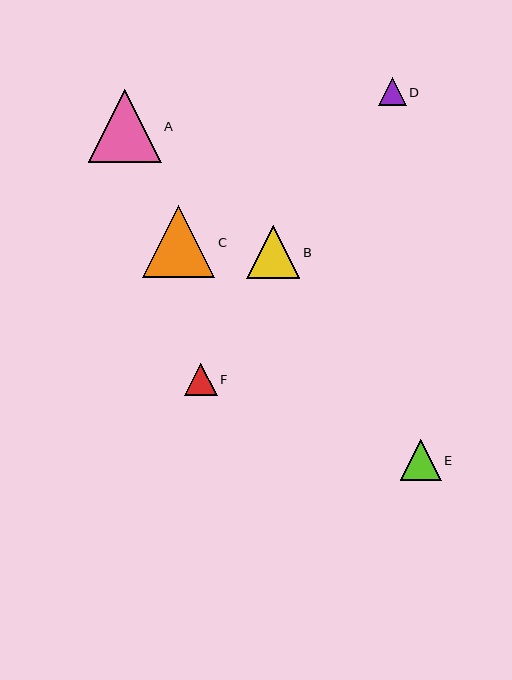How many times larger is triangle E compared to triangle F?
Triangle E is approximately 1.3 times the size of triangle F.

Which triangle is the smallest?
Triangle D is the smallest with a size of approximately 28 pixels.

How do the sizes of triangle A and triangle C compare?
Triangle A and triangle C are approximately the same size.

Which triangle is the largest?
Triangle A is the largest with a size of approximately 73 pixels.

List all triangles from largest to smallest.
From largest to smallest: A, C, B, E, F, D.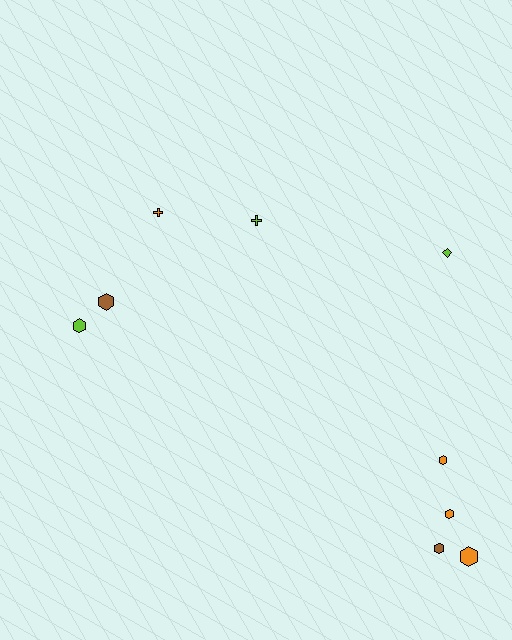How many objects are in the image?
There are 9 objects.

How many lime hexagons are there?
There is 1 lime hexagon.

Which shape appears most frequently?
Hexagon, with 6 objects.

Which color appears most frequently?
Orange, with 4 objects.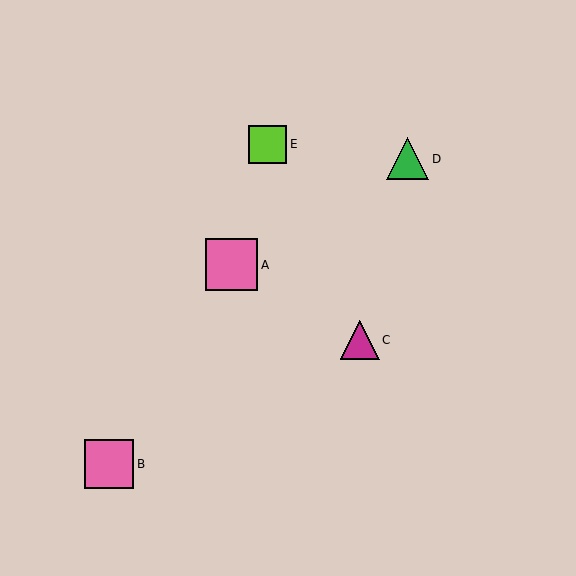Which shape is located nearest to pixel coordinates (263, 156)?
The lime square (labeled E) at (268, 144) is nearest to that location.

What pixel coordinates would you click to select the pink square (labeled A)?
Click at (232, 265) to select the pink square A.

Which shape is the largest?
The pink square (labeled A) is the largest.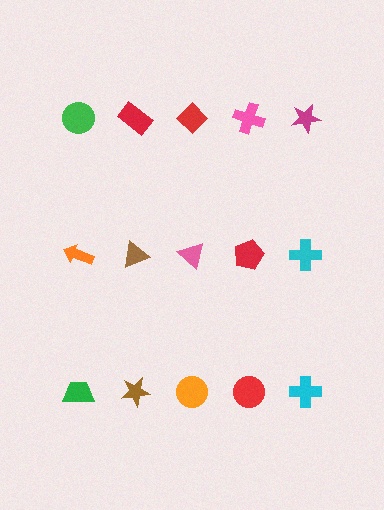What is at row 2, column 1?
An orange arrow.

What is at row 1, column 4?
A pink cross.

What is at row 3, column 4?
A red circle.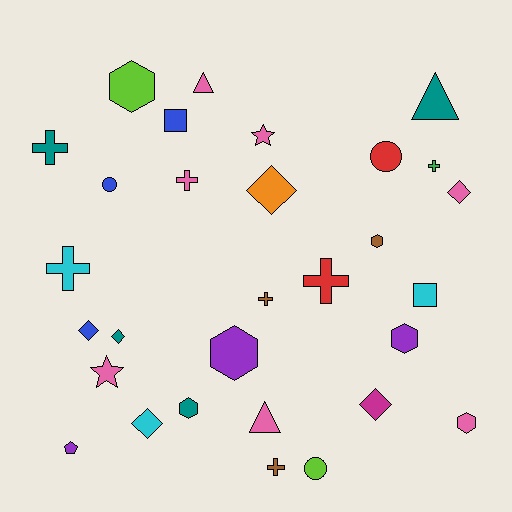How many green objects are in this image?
There is 1 green object.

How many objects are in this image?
There are 30 objects.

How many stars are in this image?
There are 2 stars.